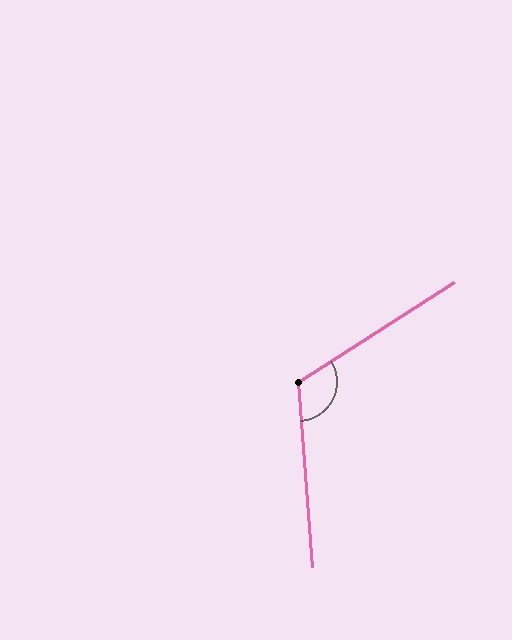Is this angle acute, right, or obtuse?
It is obtuse.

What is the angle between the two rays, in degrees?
Approximately 118 degrees.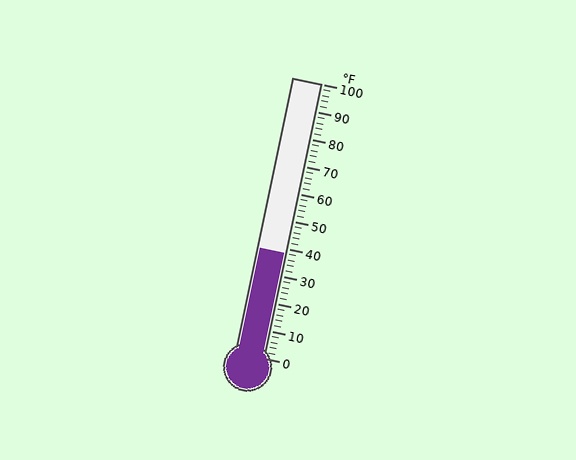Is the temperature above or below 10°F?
The temperature is above 10°F.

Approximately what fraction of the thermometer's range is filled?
The thermometer is filled to approximately 40% of its range.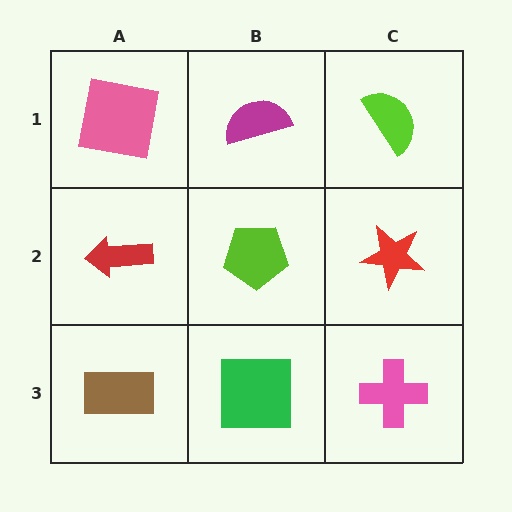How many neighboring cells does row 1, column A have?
2.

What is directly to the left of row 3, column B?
A brown rectangle.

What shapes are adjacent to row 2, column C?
A lime semicircle (row 1, column C), a pink cross (row 3, column C), a lime pentagon (row 2, column B).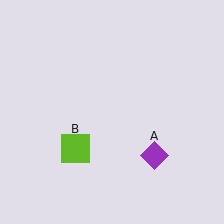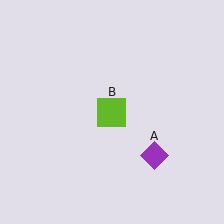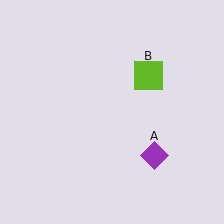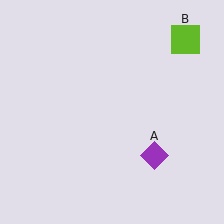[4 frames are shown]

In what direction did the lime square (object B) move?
The lime square (object B) moved up and to the right.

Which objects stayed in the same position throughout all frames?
Purple diamond (object A) remained stationary.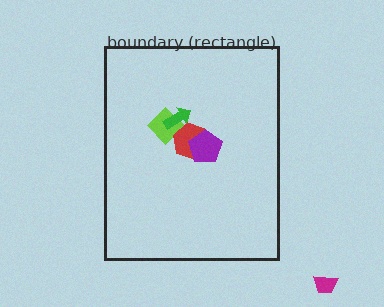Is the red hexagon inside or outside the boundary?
Inside.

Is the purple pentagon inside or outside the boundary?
Inside.